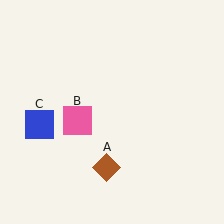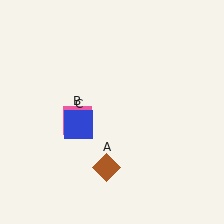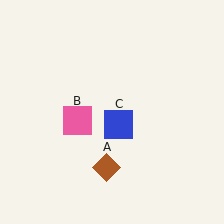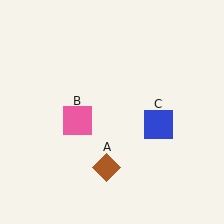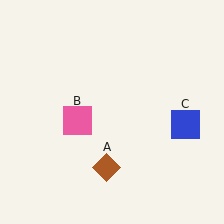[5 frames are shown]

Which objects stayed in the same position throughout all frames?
Brown diamond (object A) and pink square (object B) remained stationary.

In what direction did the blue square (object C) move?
The blue square (object C) moved right.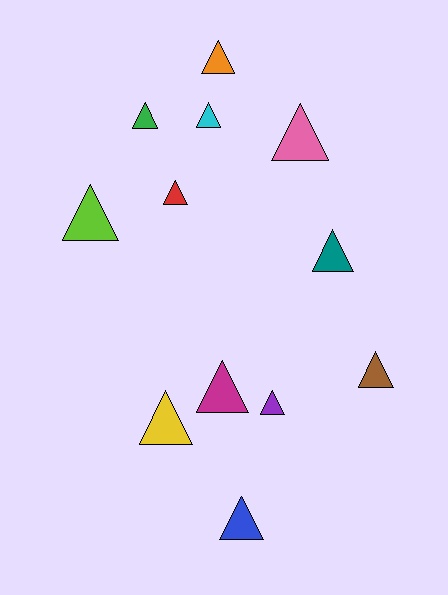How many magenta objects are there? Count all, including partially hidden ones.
There is 1 magenta object.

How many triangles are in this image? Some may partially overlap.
There are 12 triangles.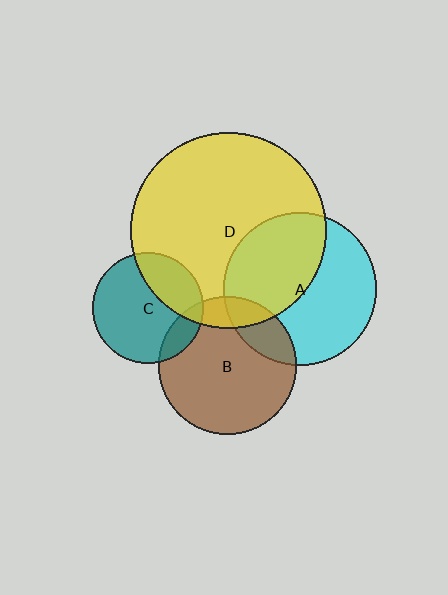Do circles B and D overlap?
Yes.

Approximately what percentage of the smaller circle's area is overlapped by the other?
Approximately 15%.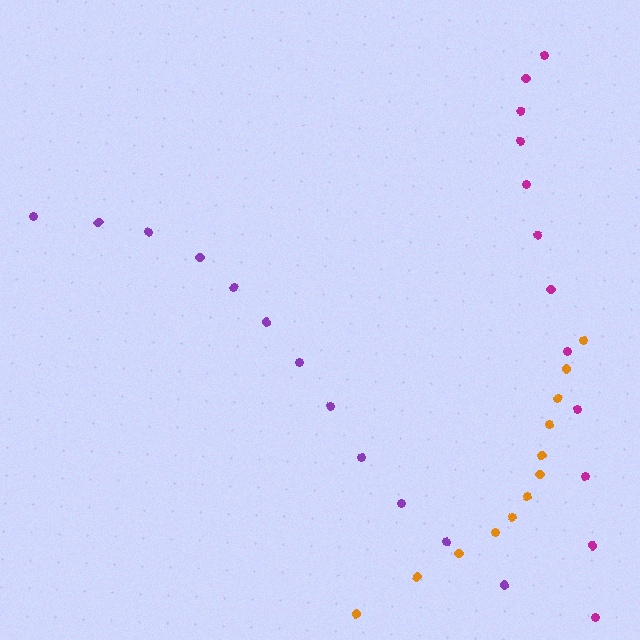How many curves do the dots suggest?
There are 3 distinct paths.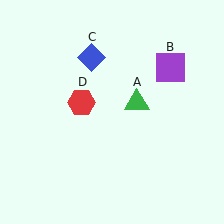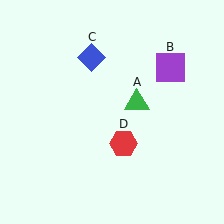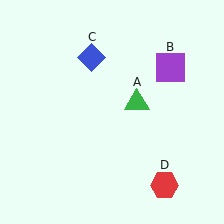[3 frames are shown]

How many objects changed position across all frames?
1 object changed position: red hexagon (object D).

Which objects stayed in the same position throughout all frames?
Green triangle (object A) and purple square (object B) and blue diamond (object C) remained stationary.